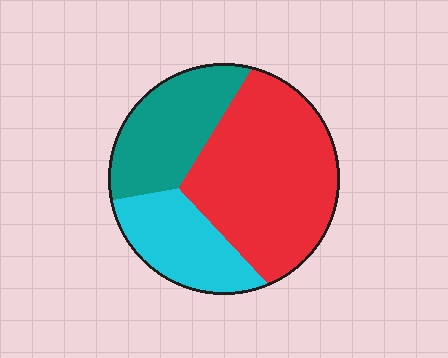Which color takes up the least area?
Cyan, at roughly 20%.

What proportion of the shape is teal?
Teal takes up about one quarter (1/4) of the shape.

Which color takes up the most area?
Red, at roughly 50%.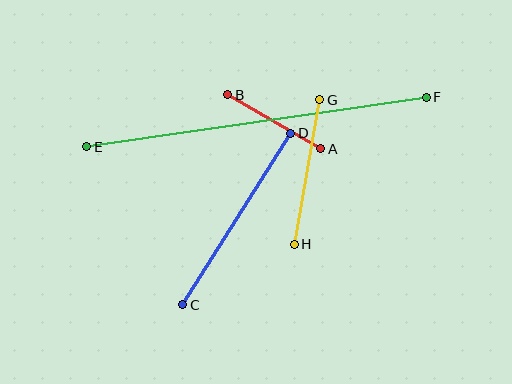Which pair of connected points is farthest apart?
Points E and F are farthest apart.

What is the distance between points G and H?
The distance is approximately 147 pixels.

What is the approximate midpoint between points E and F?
The midpoint is at approximately (256, 122) pixels.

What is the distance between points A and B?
The distance is approximately 108 pixels.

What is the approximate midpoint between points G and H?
The midpoint is at approximately (307, 172) pixels.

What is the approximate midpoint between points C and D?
The midpoint is at approximately (237, 219) pixels.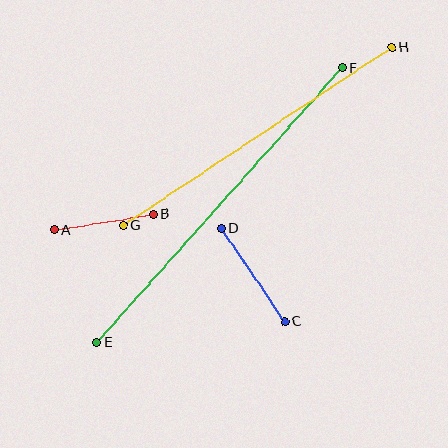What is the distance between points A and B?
The distance is approximately 100 pixels.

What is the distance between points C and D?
The distance is approximately 113 pixels.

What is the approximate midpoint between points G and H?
The midpoint is at approximately (258, 136) pixels.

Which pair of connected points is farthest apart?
Points E and F are farthest apart.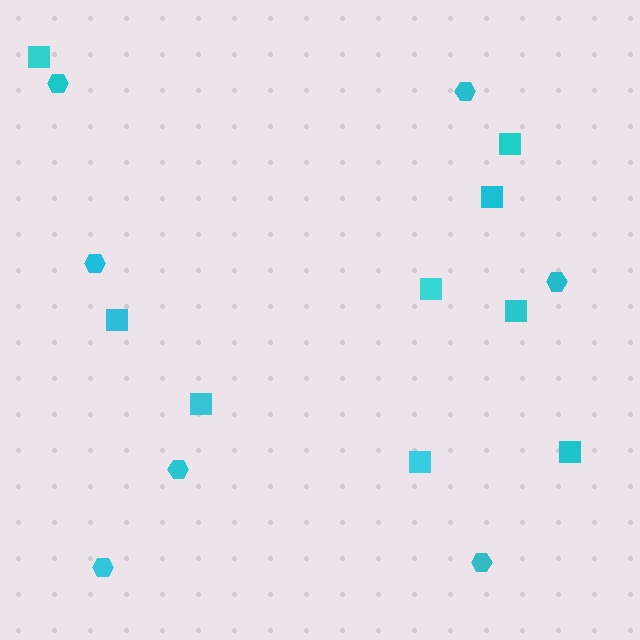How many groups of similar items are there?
There are 2 groups: one group of squares (9) and one group of hexagons (7).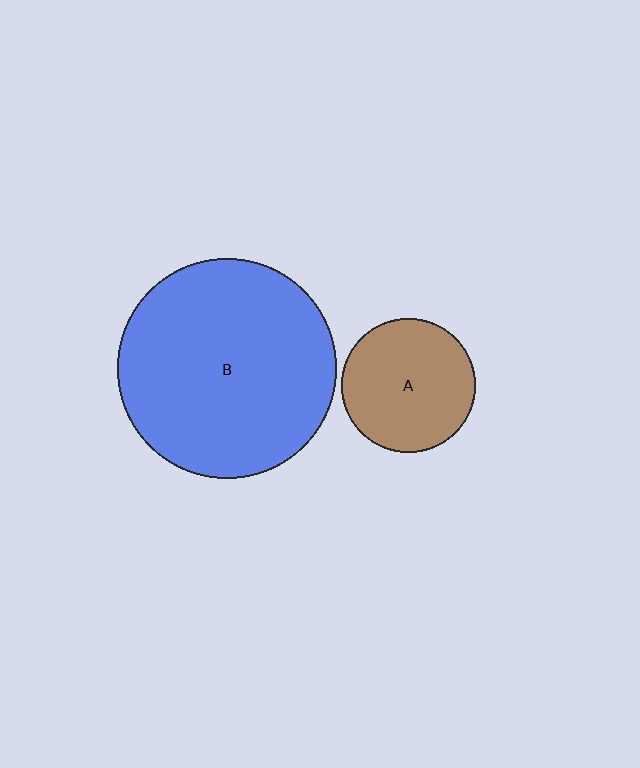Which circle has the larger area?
Circle B (blue).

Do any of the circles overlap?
No, none of the circles overlap.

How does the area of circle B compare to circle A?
Approximately 2.7 times.